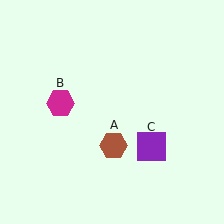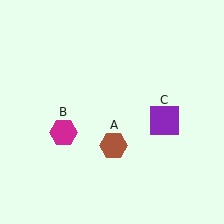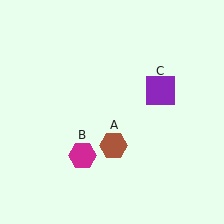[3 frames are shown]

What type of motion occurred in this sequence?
The magenta hexagon (object B), purple square (object C) rotated counterclockwise around the center of the scene.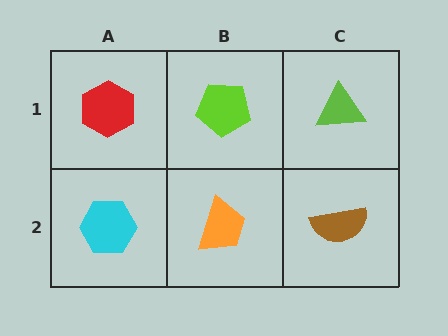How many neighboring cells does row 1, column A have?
2.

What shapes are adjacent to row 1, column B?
An orange trapezoid (row 2, column B), a red hexagon (row 1, column A), a lime triangle (row 1, column C).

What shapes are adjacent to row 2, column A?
A red hexagon (row 1, column A), an orange trapezoid (row 2, column B).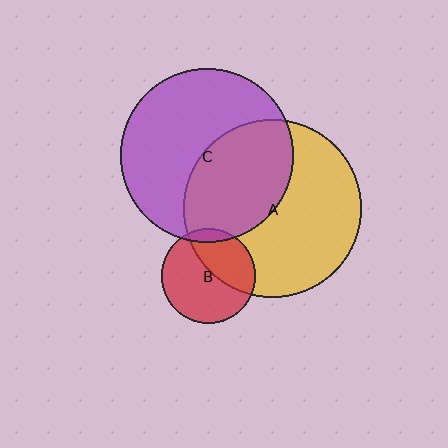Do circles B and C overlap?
Yes.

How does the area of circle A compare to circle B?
Approximately 3.6 times.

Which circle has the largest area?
Circle A (yellow).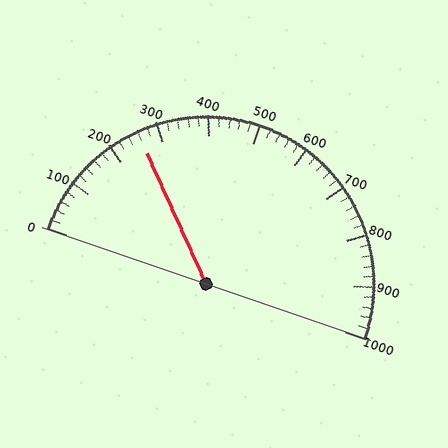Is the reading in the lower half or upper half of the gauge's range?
The reading is in the lower half of the range (0 to 1000).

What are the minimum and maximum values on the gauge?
The gauge ranges from 0 to 1000.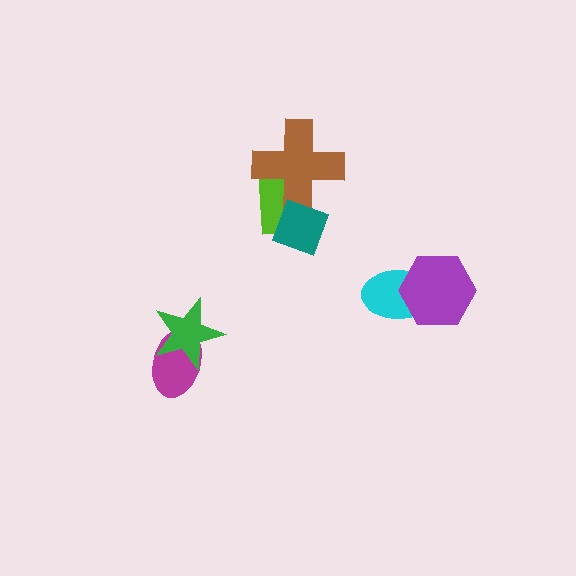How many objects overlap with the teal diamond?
2 objects overlap with the teal diamond.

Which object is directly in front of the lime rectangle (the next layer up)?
The brown cross is directly in front of the lime rectangle.